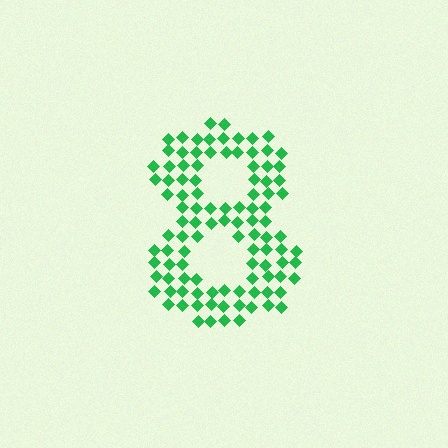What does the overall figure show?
The overall figure shows the digit 8.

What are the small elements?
The small elements are diamonds.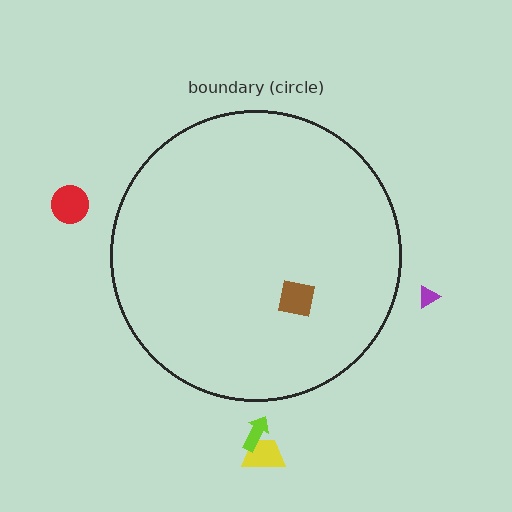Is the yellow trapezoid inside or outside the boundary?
Outside.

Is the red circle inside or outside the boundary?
Outside.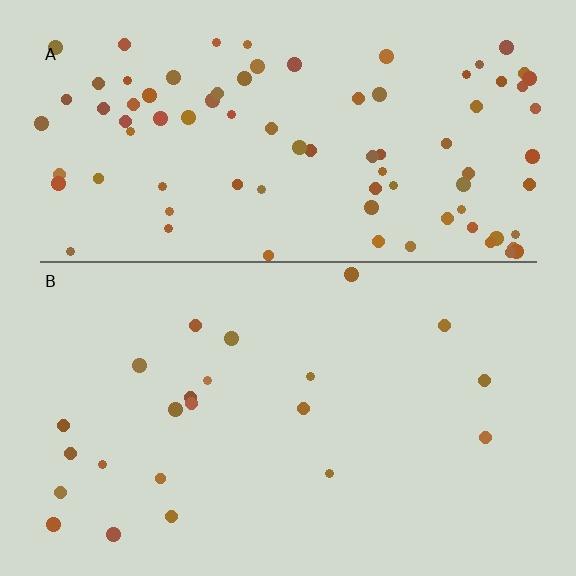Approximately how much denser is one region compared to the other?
Approximately 3.9× — region A over region B.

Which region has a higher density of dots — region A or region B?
A (the top).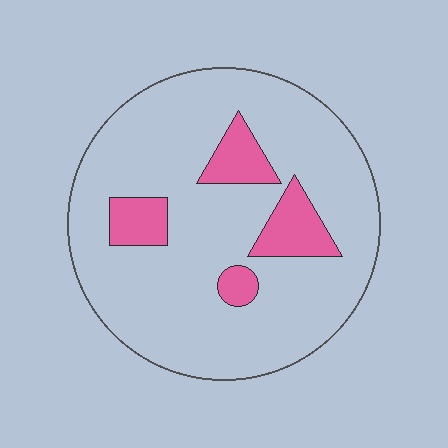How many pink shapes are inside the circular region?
4.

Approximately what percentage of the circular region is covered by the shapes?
Approximately 15%.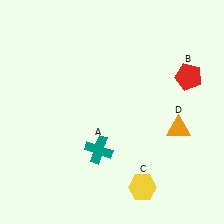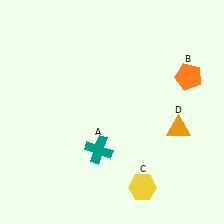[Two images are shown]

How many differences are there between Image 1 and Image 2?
There is 1 difference between the two images.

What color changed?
The pentagon (B) changed from red in Image 1 to orange in Image 2.